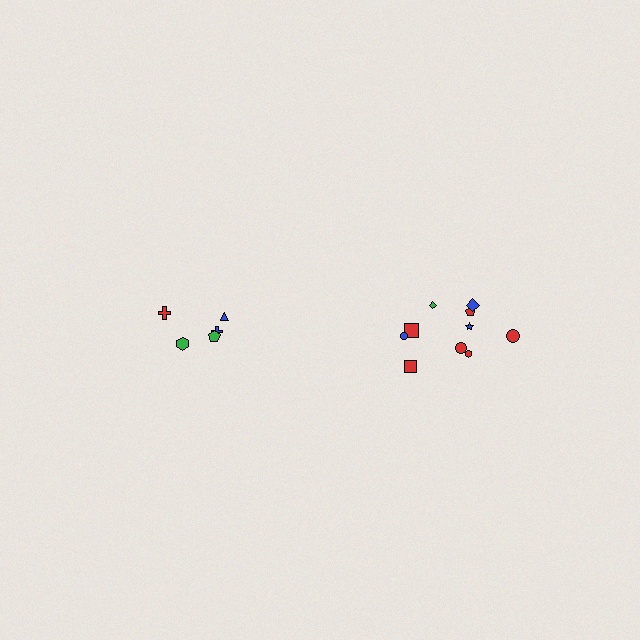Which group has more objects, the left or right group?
The right group.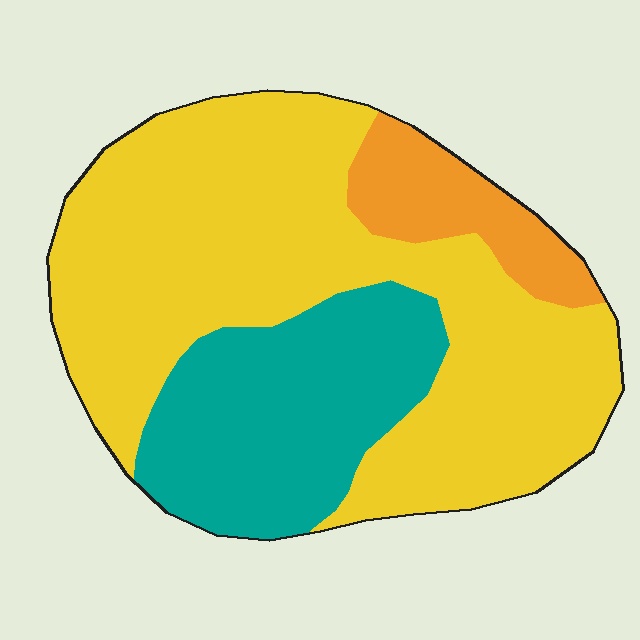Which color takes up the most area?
Yellow, at roughly 65%.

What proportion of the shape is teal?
Teal covers around 25% of the shape.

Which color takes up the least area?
Orange, at roughly 10%.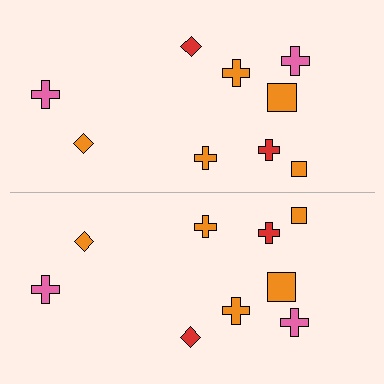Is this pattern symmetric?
Yes, this pattern has bilateral (reflection) symmetry.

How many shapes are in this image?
There are 18 shapes in this image.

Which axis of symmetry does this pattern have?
The pattern has a horizontal axis of symmetry running through the center of the image.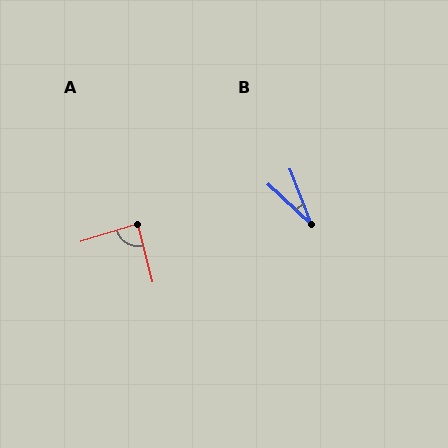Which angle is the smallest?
B, at approximately 26 degrees.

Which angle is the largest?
A, at approximately 86 degrees.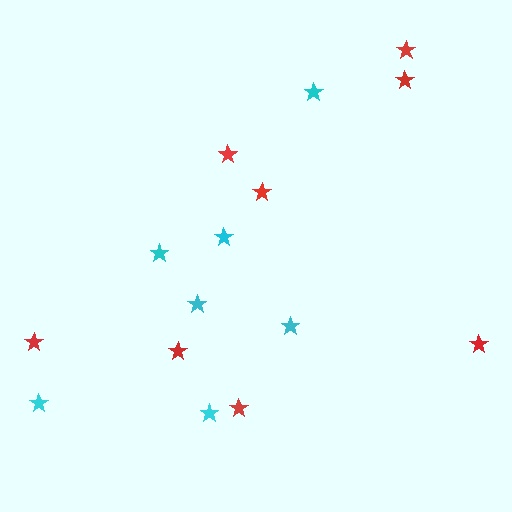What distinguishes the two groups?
There are 2 groups: one group of cyan stars (7) and one group of red stars (8).